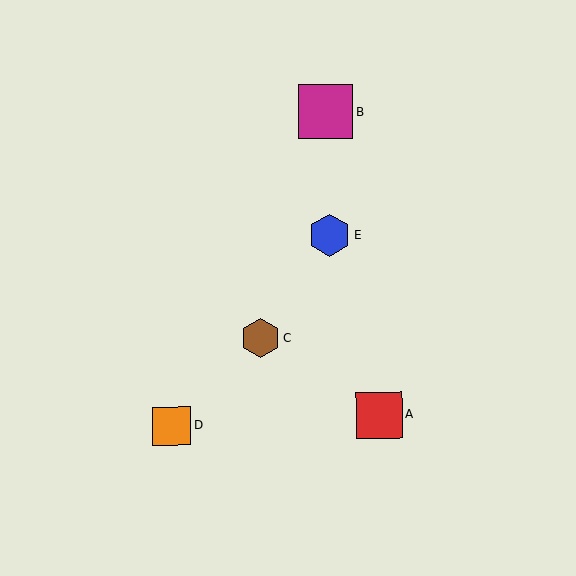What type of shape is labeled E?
Shape E is a blue hexagon.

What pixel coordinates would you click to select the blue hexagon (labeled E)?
Click at (329, 235) to select the blue hexagon E.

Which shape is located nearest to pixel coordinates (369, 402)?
The red square (labeled A) at (379, 415) is nearest to that location.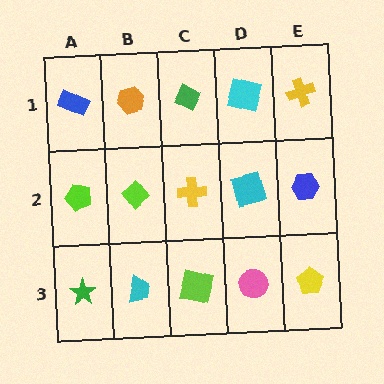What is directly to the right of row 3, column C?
A pink circle.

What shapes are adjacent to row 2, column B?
An orange hexagon (row 1, column B), a cyan trapezoid (row 3, column B), a lime pentagon (row 2, column A), a yellow cross (row 2, column C).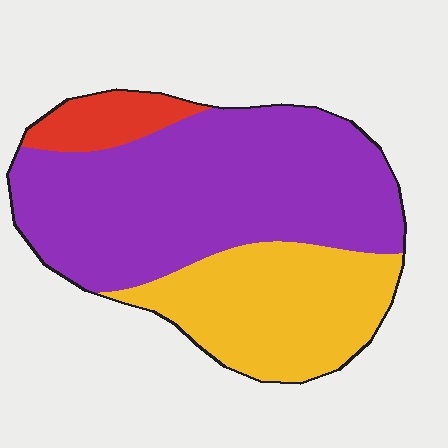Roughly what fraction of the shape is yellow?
Yellow takes up between a sixth and a third of the shape.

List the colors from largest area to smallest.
From largest to smallest: purple, yellow, red.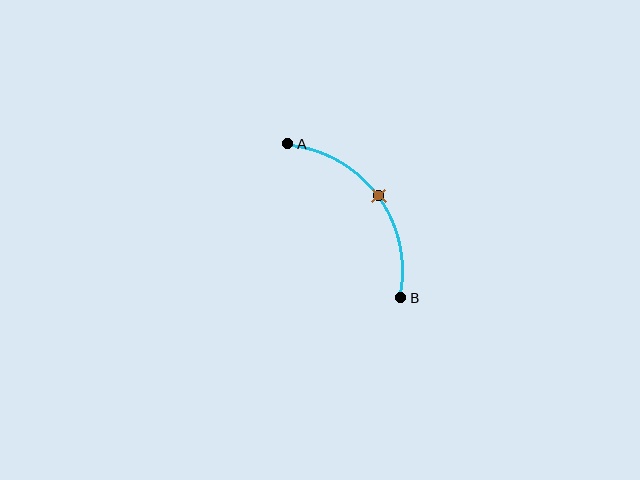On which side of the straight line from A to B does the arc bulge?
The arc bulges above and to the right of the straight line connecting A and B.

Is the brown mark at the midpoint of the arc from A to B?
Yes. The brown mark lies on the arc at equal arc-length from both A and B — it is the arc midpoint.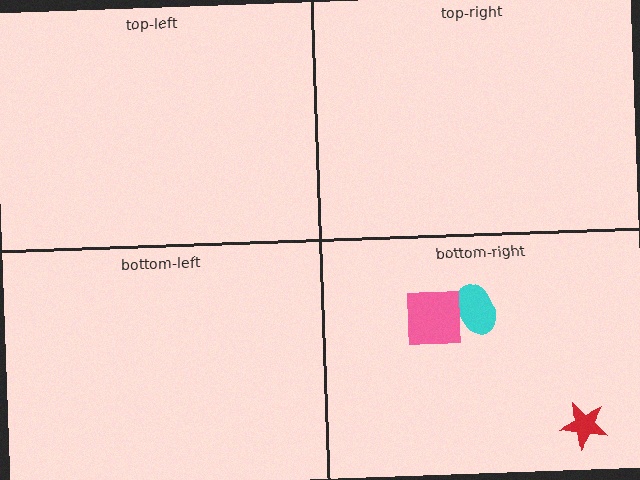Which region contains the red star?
The bottom-right region.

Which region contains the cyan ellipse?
The bottom-right region.